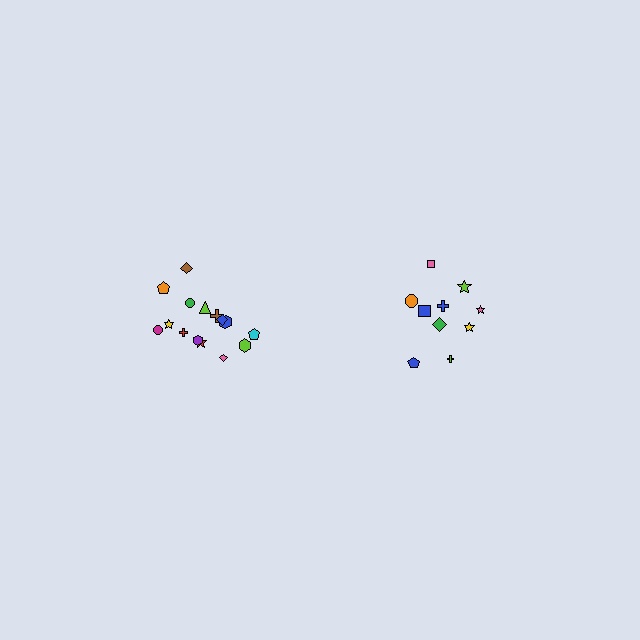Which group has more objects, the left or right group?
The left group.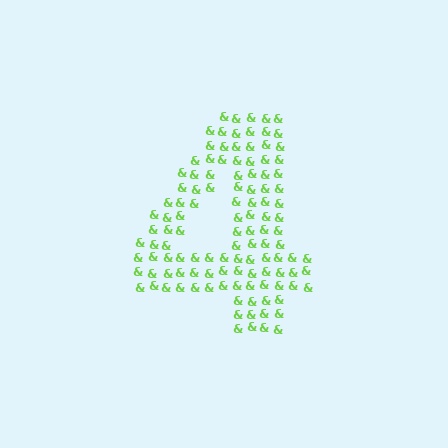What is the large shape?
The large shape is the digit 4.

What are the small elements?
The small elements are ampersands.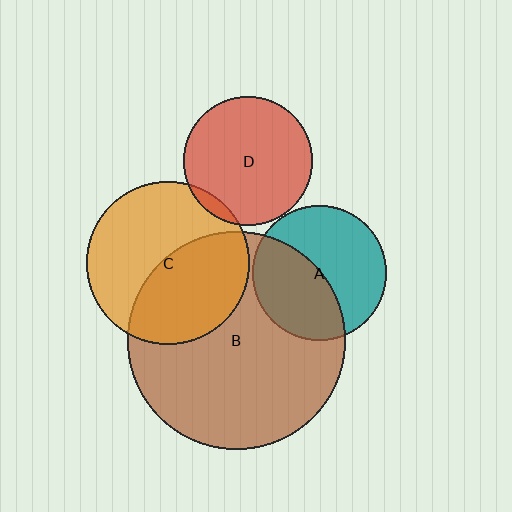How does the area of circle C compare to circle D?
Approximately 1.6 times.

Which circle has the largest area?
Circle B (brown).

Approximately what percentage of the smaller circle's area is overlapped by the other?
Approximately 45%.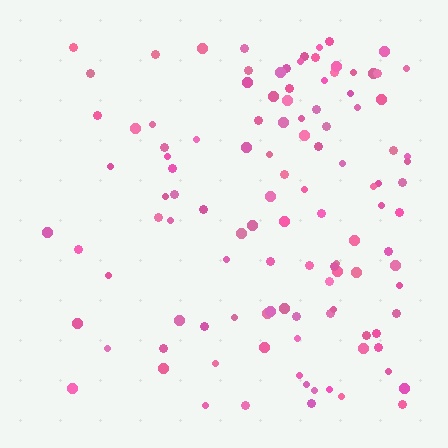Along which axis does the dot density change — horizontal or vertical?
Horizontal.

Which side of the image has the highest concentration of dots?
The right.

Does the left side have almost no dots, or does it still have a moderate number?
Still a moderate number, just noticeably fewer than the right.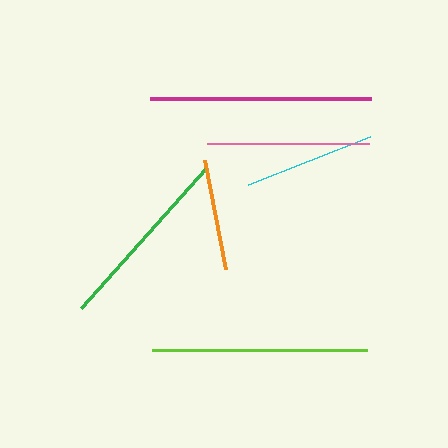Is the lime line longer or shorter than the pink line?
The lime line is longer than the pink line.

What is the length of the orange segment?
The orange segment is approximately 111 pixels long.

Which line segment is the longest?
The magenta line is the longest at approximately 221 pixels.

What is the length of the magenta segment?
The magenta segment is approximately 221 pixels long.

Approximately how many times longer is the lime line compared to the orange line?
The lime line is approximately 1.9 times the length of the orange line.